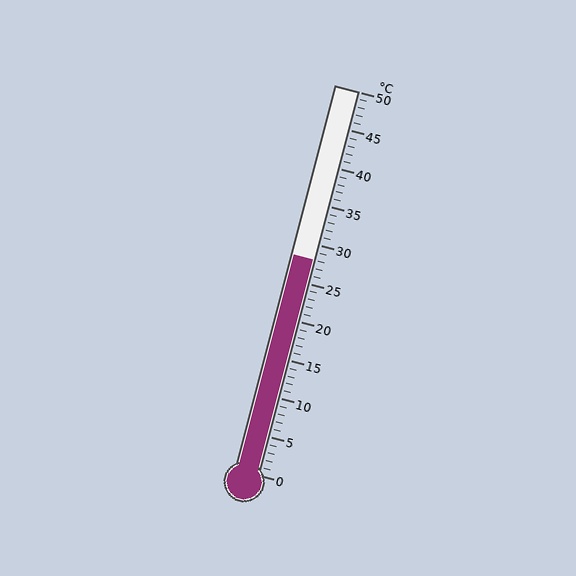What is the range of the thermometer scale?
The thermometer scale ranges from 0°C to 50°C.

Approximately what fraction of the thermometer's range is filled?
The thermometer is filled to approximately 55% of its range.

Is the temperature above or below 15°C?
The temperature is above 15°C.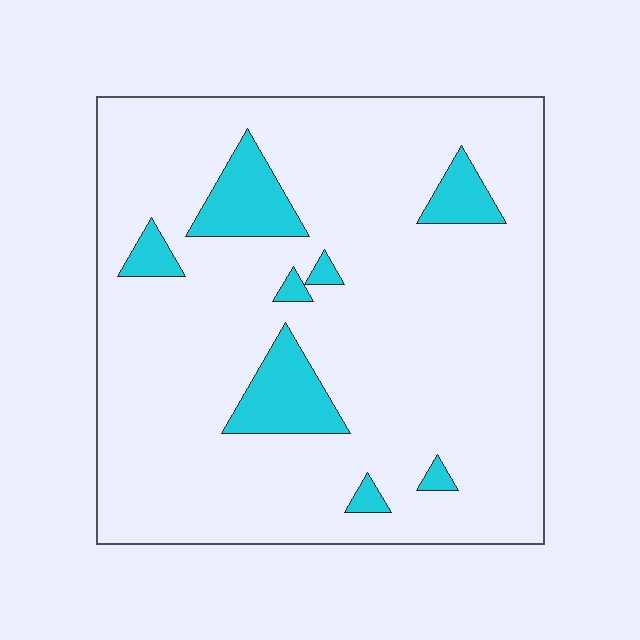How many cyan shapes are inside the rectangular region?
8.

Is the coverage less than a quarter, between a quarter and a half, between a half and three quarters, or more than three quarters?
Less than a quarter.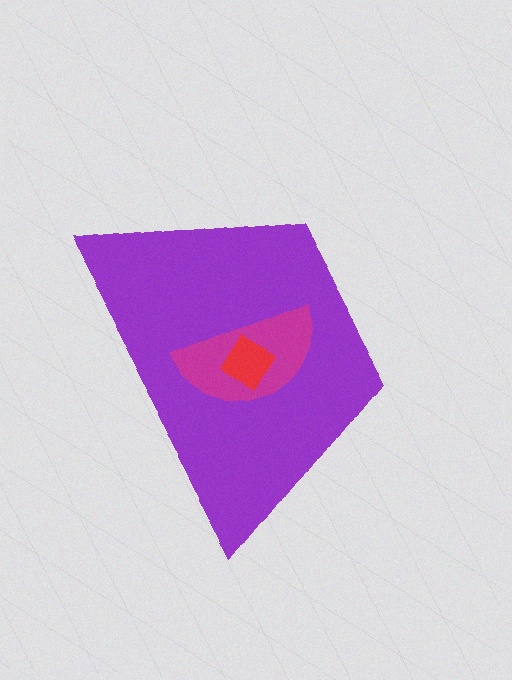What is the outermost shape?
The purple trapezoid.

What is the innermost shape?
The red square.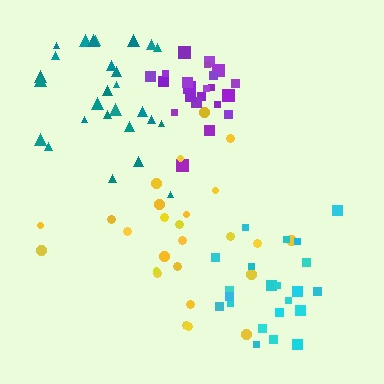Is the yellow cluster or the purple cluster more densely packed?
Purple.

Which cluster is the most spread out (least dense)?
Yellow.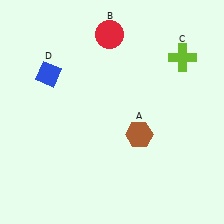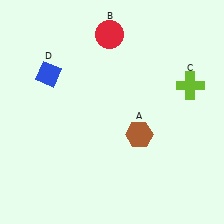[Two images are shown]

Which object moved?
The lime cross (C) moved down.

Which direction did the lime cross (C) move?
The lime cross (C) moved down.